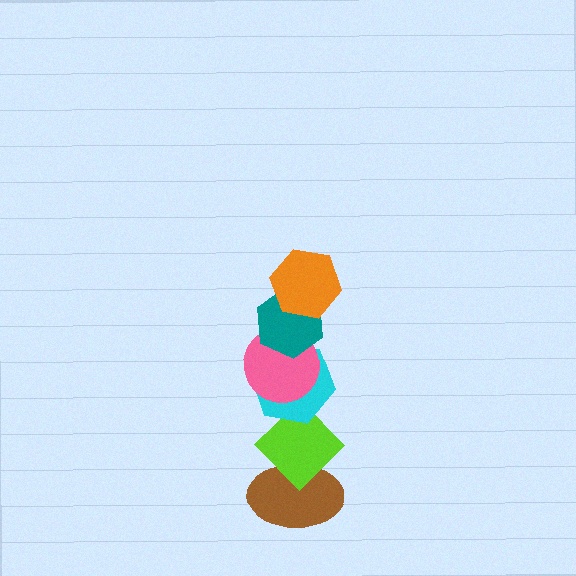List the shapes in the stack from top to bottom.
From top to bottom: the orange hexagon, the teal hexagon, the pink circle, the cyan hexagon, the lime diamond, the brown ellipse.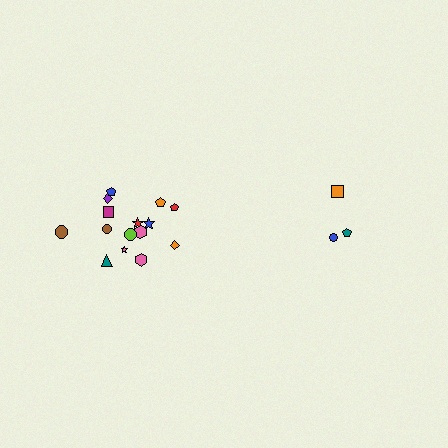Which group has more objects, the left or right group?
The left group.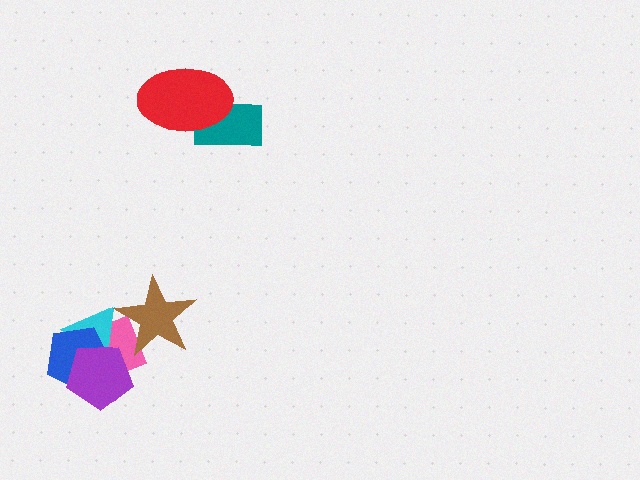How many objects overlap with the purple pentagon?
3 objects overlap with the purple pentagon.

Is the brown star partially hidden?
No, no other shape covers it.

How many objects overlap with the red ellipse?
1 object overlaps with the red ellipse.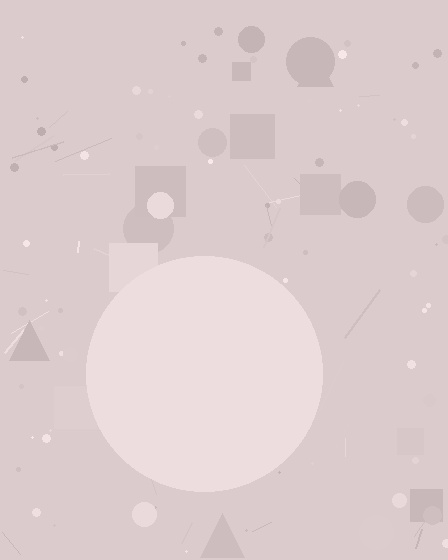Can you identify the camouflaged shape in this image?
The camouflaged shape is a circle.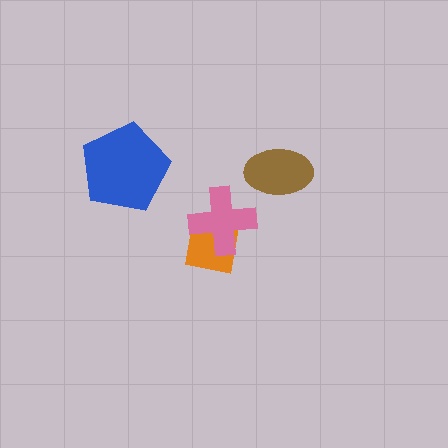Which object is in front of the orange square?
The pink cross is in front of the orange square.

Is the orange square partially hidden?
Yes, it is partially covered by another shape.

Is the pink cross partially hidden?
No, no other shape covers it.